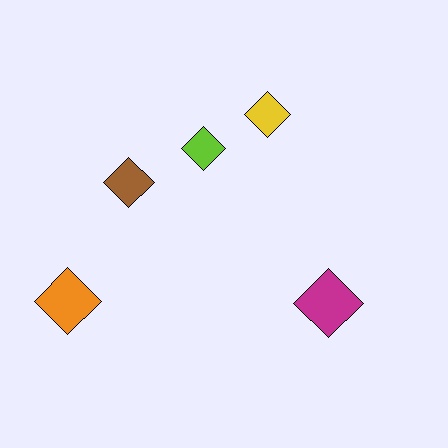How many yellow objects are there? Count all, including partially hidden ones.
There is 1 yellow object.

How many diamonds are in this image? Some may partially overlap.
There are 5 diamonds.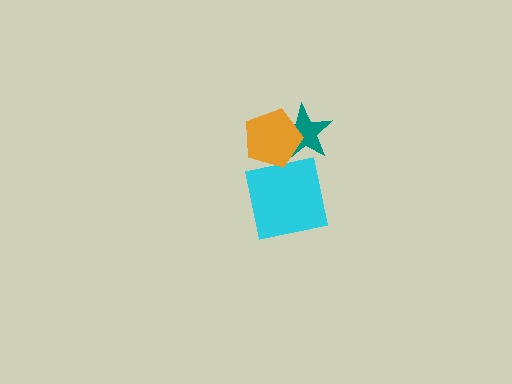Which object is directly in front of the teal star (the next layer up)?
The cyan square is directly in front of the teal star.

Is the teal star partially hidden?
Yes, it is partially covered by another shape.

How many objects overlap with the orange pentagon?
2 objects overlap with the orange pentagon.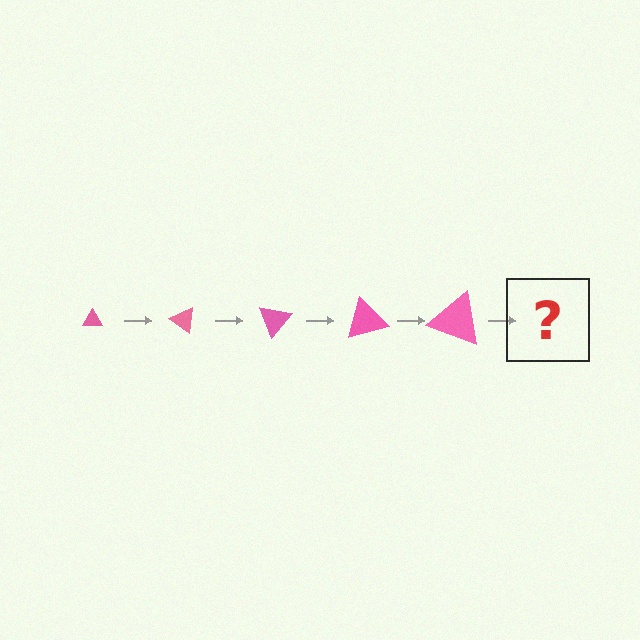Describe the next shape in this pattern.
It should be a triangle, larger than the previous one and rotated 175 degrees from the start.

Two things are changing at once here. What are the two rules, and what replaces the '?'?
The two rules are that the triangle grows larger each step and it rotates 35 degrees each step. The '?' should be a triangle, larger than the previous one and rotated 175 degrees from the start.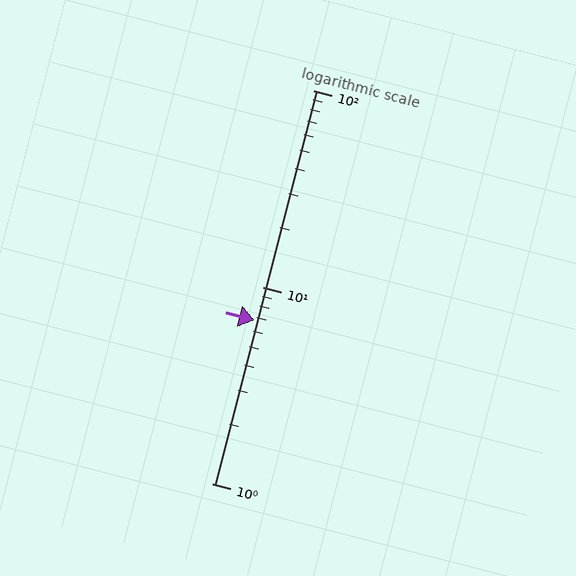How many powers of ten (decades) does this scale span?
The scale spans 2 decades, from 1 to 100.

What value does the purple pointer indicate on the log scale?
The pointer indicates approximately 6.8.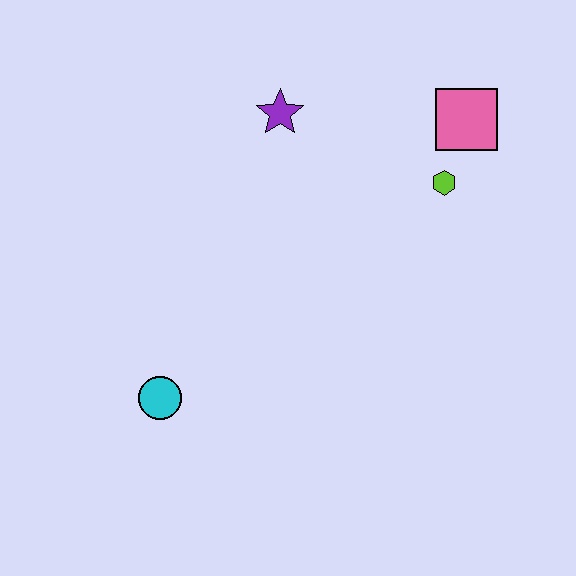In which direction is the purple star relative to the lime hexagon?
The purple star is to the left of the lime hexagon.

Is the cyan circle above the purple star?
No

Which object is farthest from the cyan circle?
The pink square is farthest from the cyan circle.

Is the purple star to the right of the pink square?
No